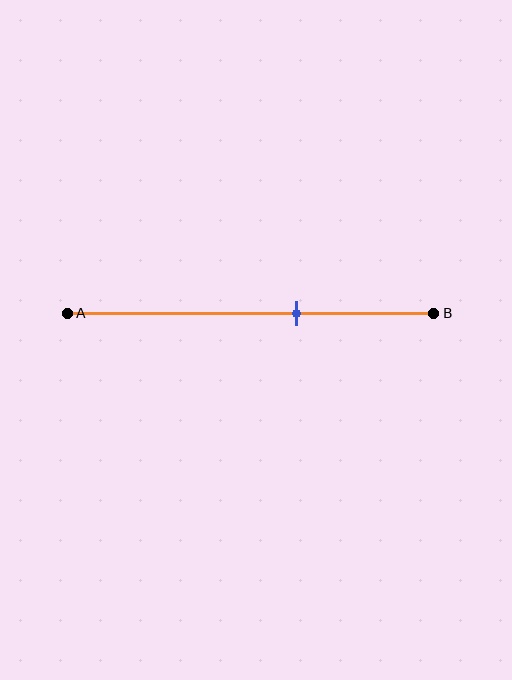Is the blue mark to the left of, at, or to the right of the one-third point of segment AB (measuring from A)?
The blue mark is to the right of the one-third point of segment AB.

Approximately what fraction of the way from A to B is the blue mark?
The blue mark is approximately 65% of the way from A to B.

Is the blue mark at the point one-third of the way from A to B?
No, the mark is at about 65% from A, not at the 33% one-third point.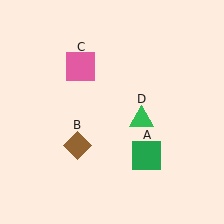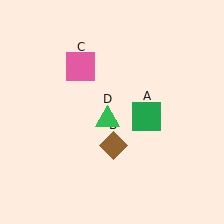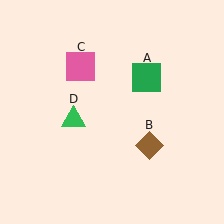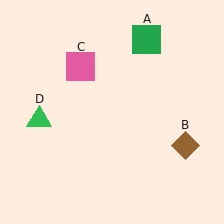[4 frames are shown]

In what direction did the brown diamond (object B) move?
The brown diamond (object B) moved right.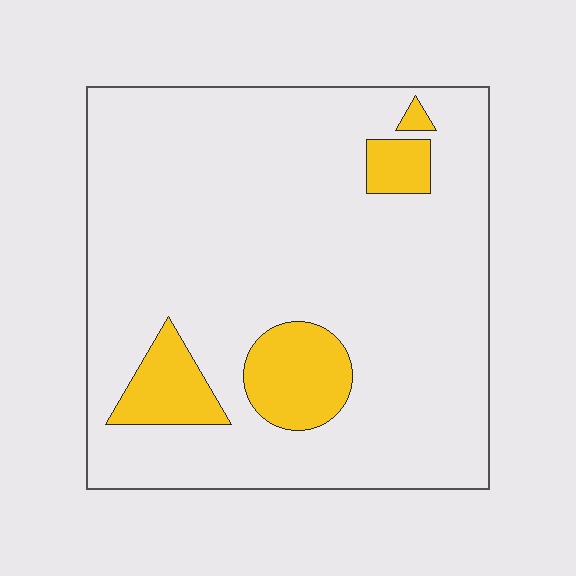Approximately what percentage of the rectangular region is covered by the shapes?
Approximately 15%.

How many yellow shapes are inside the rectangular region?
4.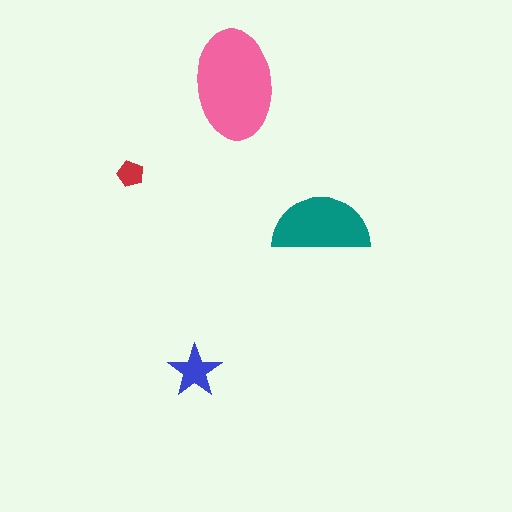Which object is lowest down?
The blue star is bottommost.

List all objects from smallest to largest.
The red pentagon, the blue star, the teal semicircle, the pink ellipse.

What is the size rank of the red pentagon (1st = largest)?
4th.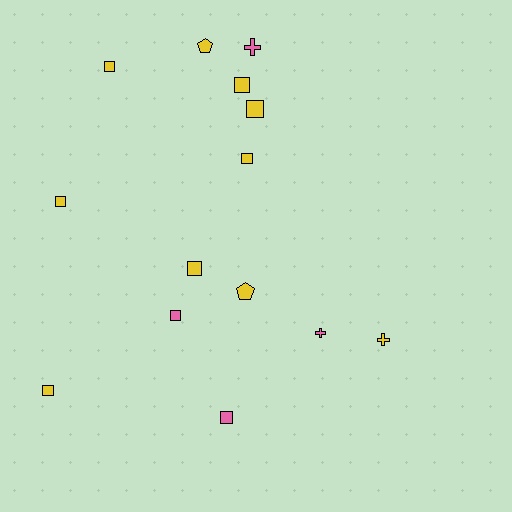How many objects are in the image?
There are 14 objects.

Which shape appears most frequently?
Square, with 9 objects.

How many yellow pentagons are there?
There are 2 yellow pentagons.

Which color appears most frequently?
Yellow, with 10 objects.